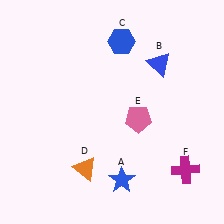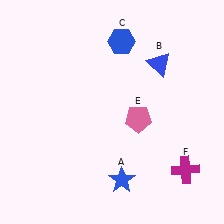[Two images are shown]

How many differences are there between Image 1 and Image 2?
There is 1 difference between the two images.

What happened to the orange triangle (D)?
The orange triangle (D) was removed in Image 2. It was in the bottom-left area of Image 1.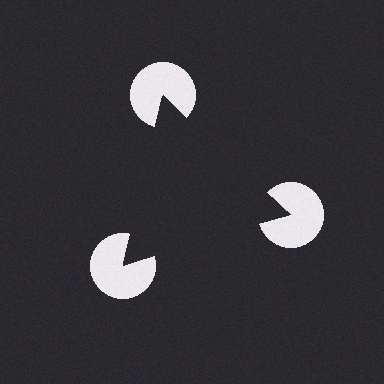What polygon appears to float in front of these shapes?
An illusory triangle — its edges are inferred from the aligned wedge cuts in the pac-man discs, not physically drawn.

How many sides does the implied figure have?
3 sides.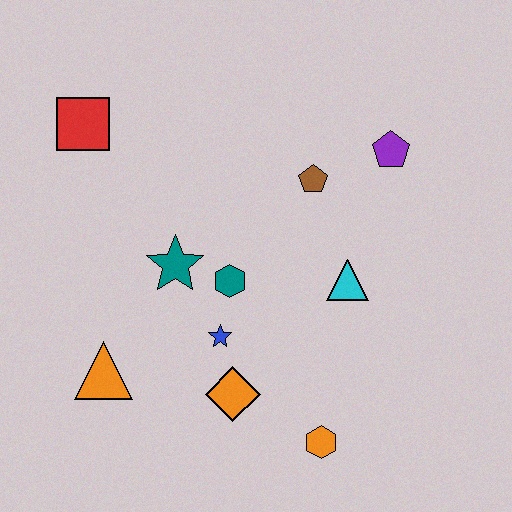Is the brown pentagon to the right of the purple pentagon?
No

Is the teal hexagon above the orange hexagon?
Yes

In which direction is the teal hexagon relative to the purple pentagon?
The teal hexagon is to the left of the purple pentagon.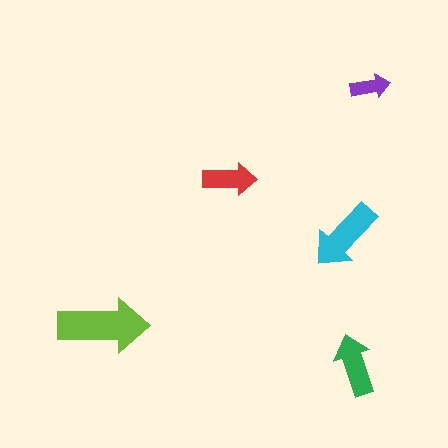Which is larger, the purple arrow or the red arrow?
The red one.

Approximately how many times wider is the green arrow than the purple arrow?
About 1.5 times wider.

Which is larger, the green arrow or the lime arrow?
The lime one.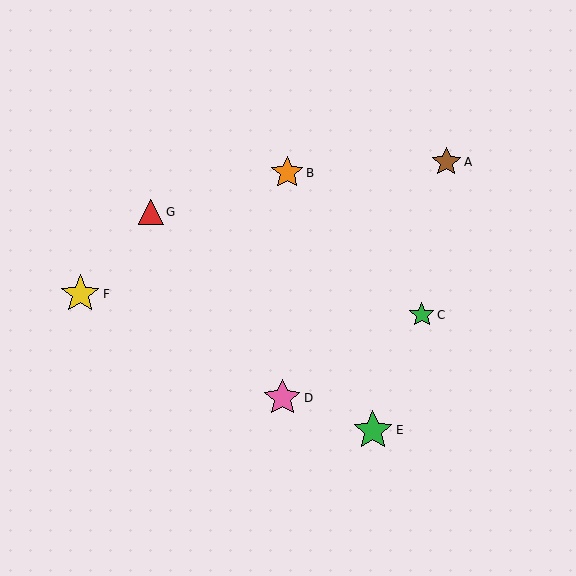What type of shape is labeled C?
Shape C is a green star.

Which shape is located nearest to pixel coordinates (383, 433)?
The green star (labeled E) at (373, 430) is nearest to that location.